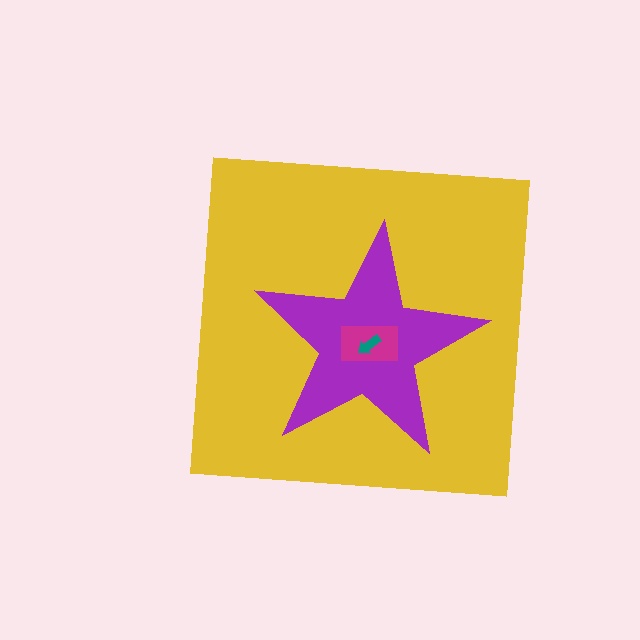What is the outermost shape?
The yellow square.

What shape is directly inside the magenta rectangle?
The teal arrow.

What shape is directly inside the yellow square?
The purple star.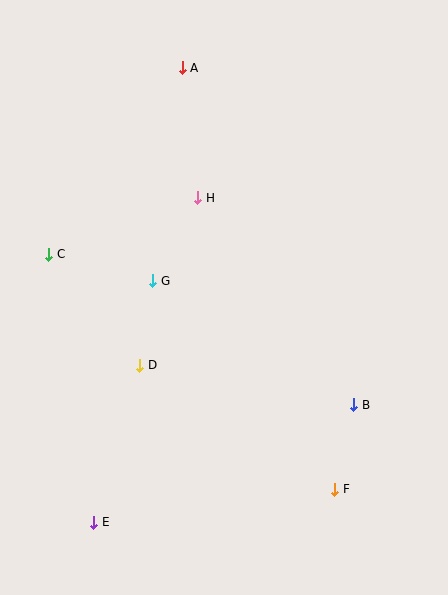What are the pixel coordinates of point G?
Point G is at (153, 281).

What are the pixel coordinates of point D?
Point D is at (140, 365).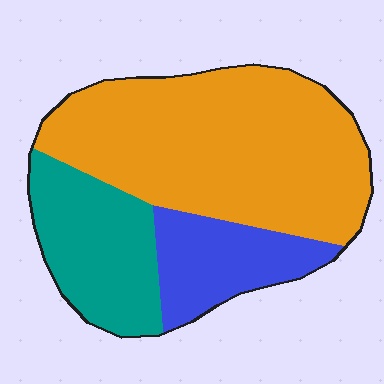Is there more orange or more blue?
Orange.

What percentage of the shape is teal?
Teal takes up between a sixth and a third of the shape.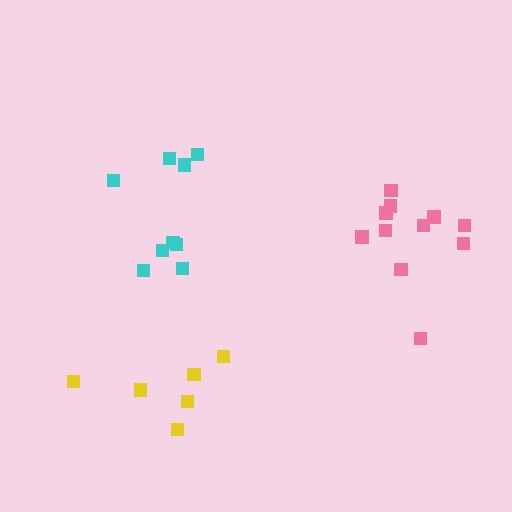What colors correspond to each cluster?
The clusters are colored: cyan, pink, yellow.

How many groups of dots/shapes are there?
There are 3 groups.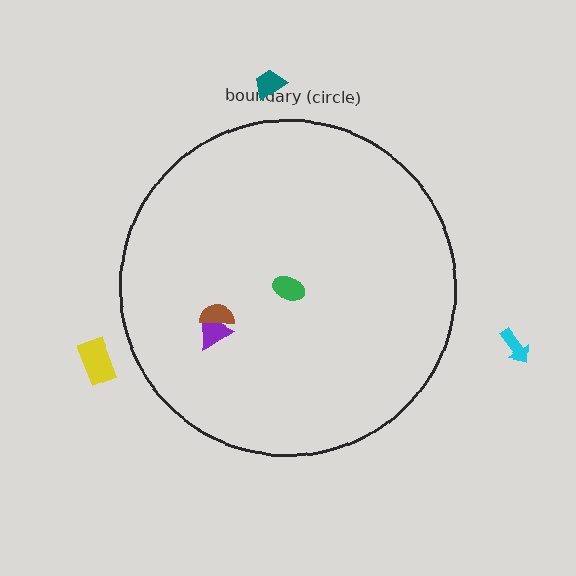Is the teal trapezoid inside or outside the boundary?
Outside.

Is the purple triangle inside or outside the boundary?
Inside.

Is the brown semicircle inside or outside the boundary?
Inside.